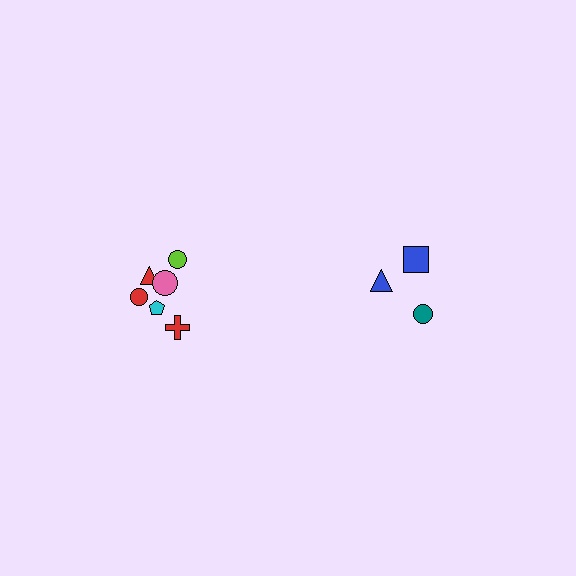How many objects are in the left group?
There are 6 objects.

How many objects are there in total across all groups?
There are 9 objects.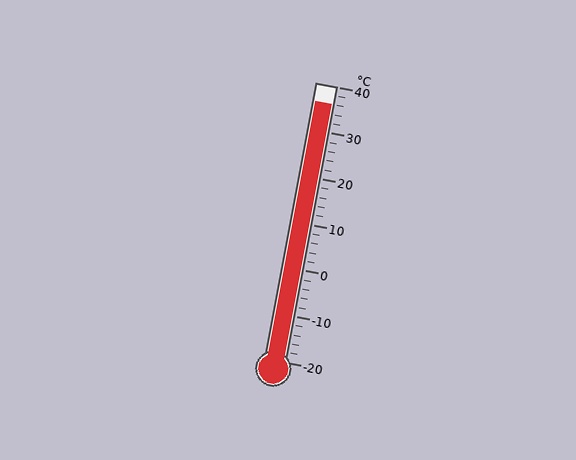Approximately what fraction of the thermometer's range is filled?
The thermometer is filled to approximately 95% of its range.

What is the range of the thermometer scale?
The thermometer scale ranges from -20°C to 40°C.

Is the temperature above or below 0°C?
The temperature is above 0°C.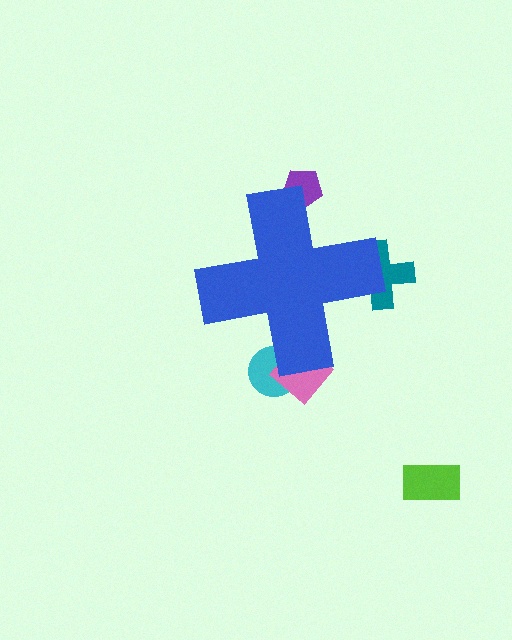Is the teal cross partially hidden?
Yes, the teal cross is partially hidden behind the blue cross.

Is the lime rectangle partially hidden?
No, the lime rectangle is fully visible.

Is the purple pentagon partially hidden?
Yes, the purple pentagon is partially hidden behind the blue cross.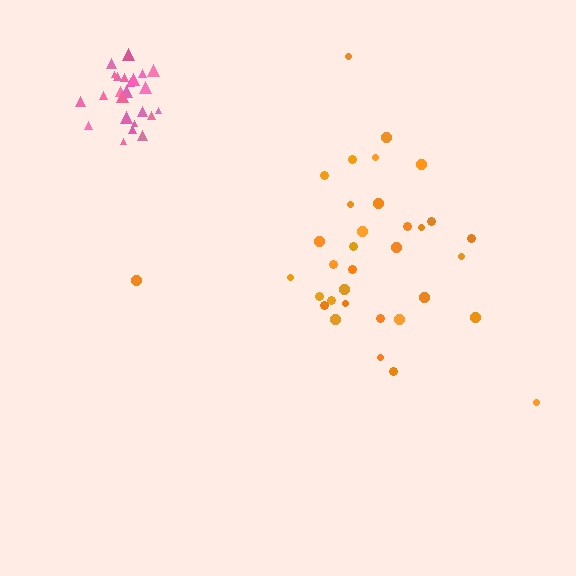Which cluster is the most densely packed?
Pink.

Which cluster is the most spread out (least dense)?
Orange.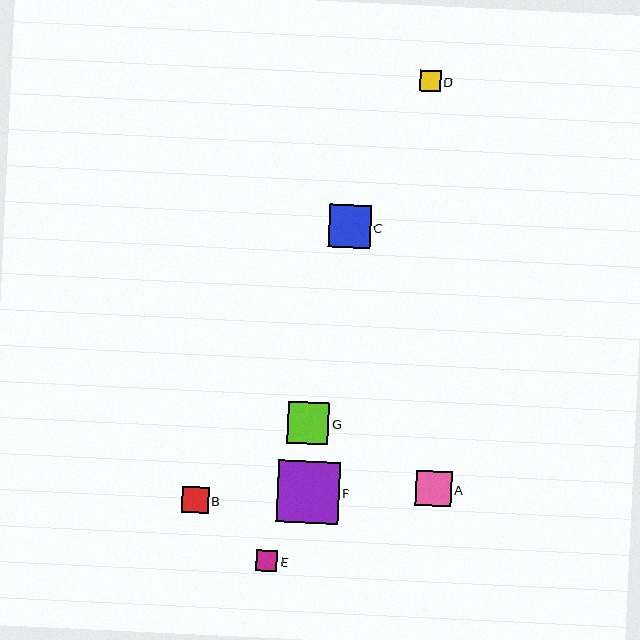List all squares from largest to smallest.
From largest to smallest: F, C, G, A, B, E, D.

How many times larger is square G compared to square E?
Square G is approximately 1.9 times the size of square E.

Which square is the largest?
Square F is the largest with a size of approximately 62 pixels.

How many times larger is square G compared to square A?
Square G is approximately 1.2 times the size of square A.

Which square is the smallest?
Square D is the smallest with a size of approximately 21 pixels.